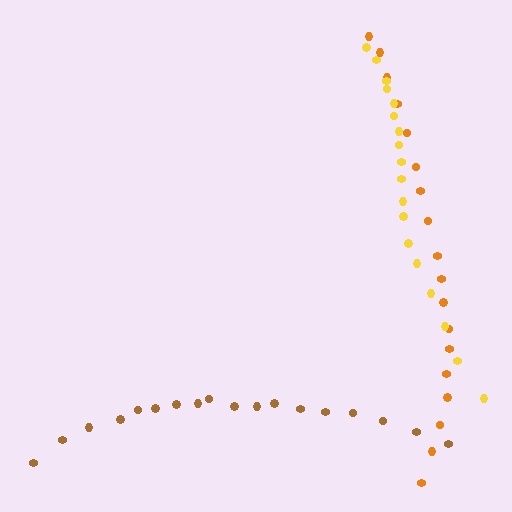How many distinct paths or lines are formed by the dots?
There are 3 distinct paths.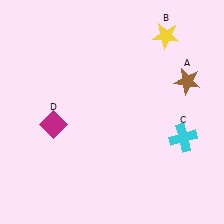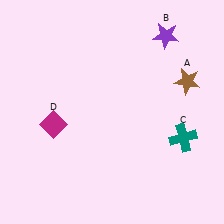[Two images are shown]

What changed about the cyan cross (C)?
In Image 1, C is cyan. In Image 2, it changed to teal.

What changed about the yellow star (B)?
In Image 1, B is yellow. In Image 2, it changed to purple.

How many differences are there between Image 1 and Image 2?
There are 2 differences between the two images.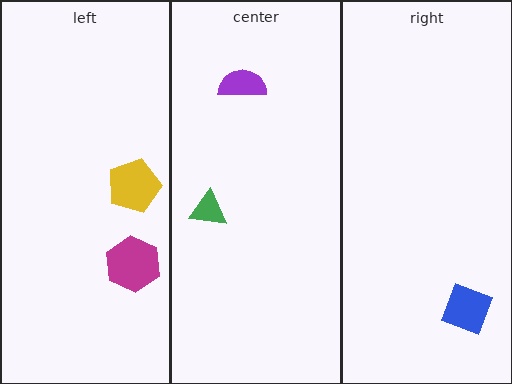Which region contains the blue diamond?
The right region.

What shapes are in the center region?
The purple semicircle, the green triangle.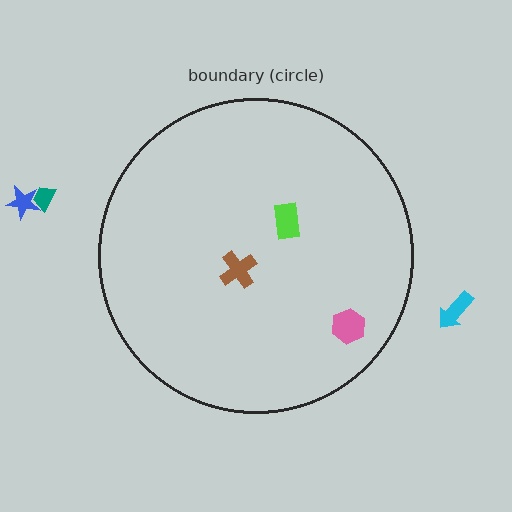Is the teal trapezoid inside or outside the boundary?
Outside.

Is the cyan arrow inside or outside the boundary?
Outside.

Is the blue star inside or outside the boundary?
Outside.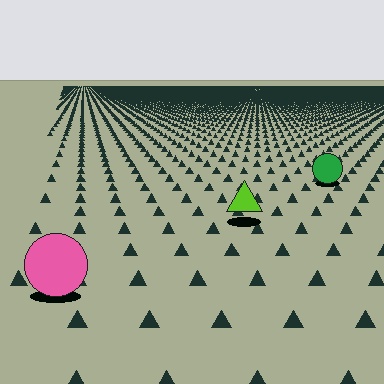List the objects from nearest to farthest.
From nearest to farthest: the pink circle, the lime triangle, the green circle.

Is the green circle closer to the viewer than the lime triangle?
No. The lime triangle is closer — you can tell from the texture gradient: the ground texture is coarser near it.